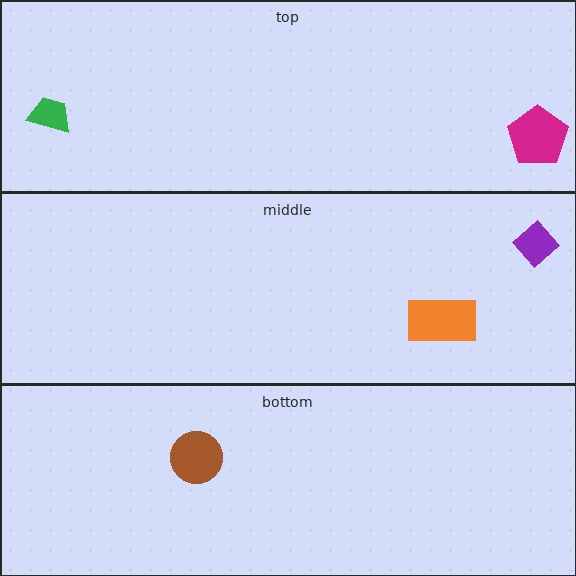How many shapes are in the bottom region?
1.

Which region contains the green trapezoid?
The top region.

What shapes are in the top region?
The green trapezoid, the magenta pentagon.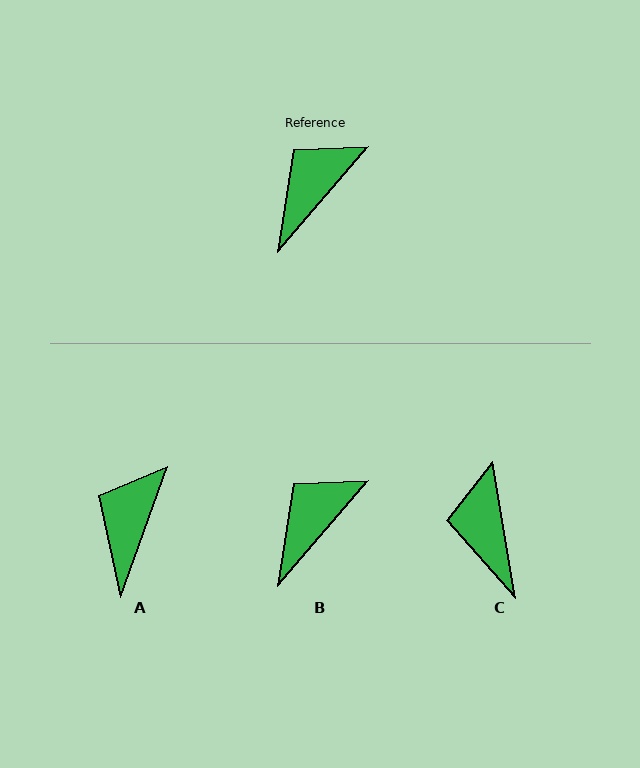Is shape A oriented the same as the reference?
No, it is off by about 21 degrees.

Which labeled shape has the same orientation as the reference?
B.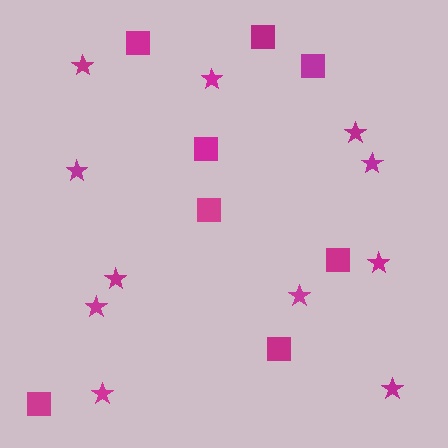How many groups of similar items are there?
There are 2 groups: one group of squares (8) and one group of stars (11).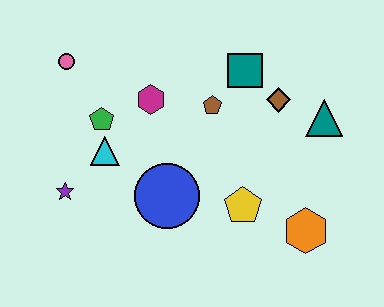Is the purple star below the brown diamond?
Yes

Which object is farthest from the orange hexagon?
The pink circle is farthest from the orange hexagon.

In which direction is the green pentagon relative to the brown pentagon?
The green pentagon is to the left of the brown pentagon.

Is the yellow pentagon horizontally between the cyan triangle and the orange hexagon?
Yes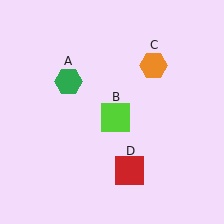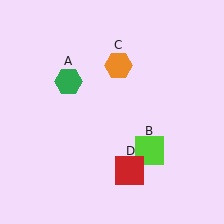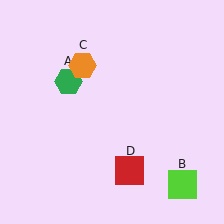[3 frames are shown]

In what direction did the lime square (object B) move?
The lime square (object B) moved down and to the right.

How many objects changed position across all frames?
2 objects changed position: lime square (object B), orange hexagon (object C).